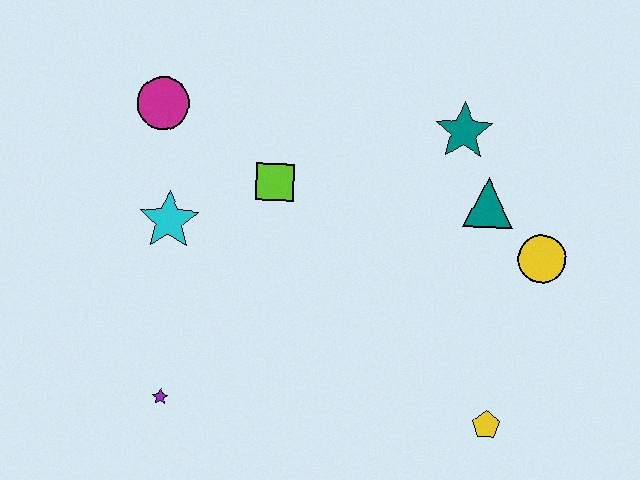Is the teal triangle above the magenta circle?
No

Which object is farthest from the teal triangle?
The purple star is farthest from the teal triangle.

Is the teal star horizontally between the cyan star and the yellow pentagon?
Yes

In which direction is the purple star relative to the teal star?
The purple star is to the left of the teal star.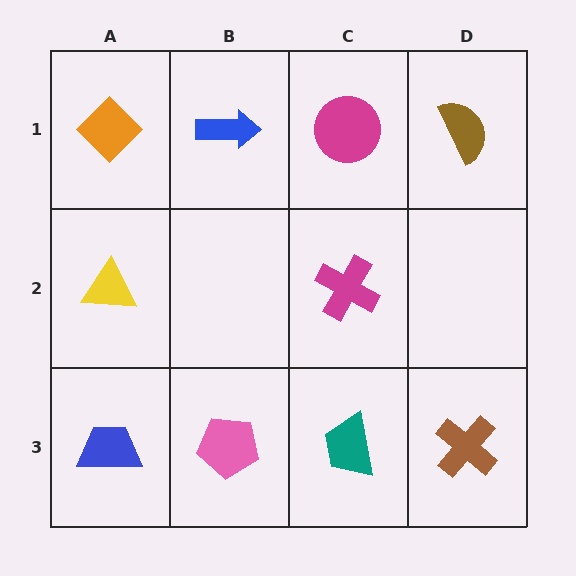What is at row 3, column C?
A teal trapezoid.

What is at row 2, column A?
A yellow triangle.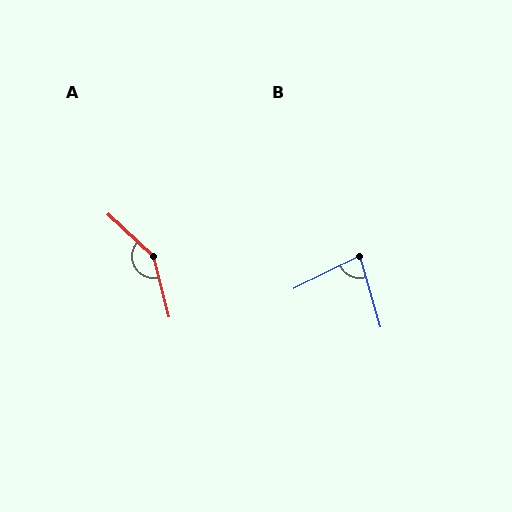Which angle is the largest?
A, at approximately 148 degrees.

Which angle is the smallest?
B, at approximately 80 degrees.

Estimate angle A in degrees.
Approximately 148 degrees.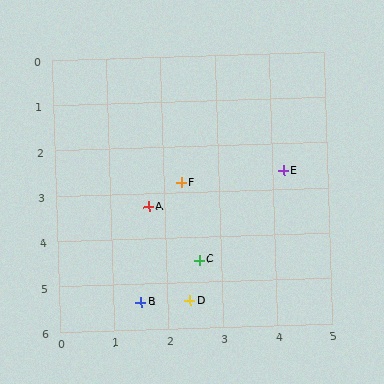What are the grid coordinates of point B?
Point B is at approximately (1.5, 5.4).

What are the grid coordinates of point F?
Point F is at approximately (2.3, 2.8).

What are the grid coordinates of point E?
Point E is at approximately (4.2, 2.6).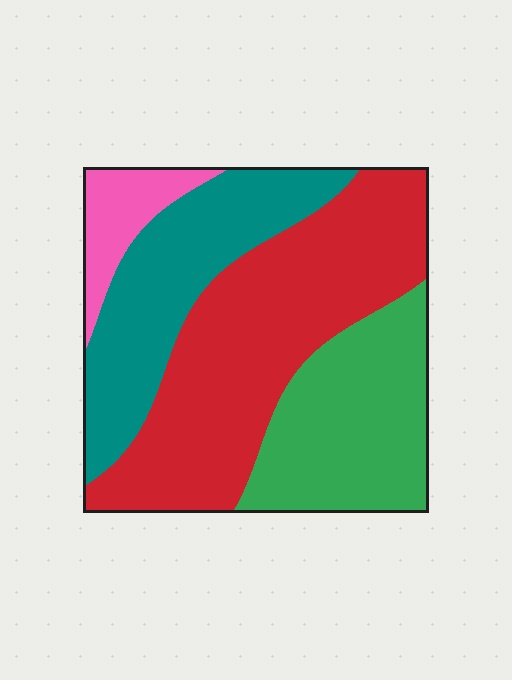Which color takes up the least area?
Pink, at roughly 10%.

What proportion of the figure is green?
Green covers 25% of the figure.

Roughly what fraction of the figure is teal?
Teal takes up between a sixth and a third of the figure.